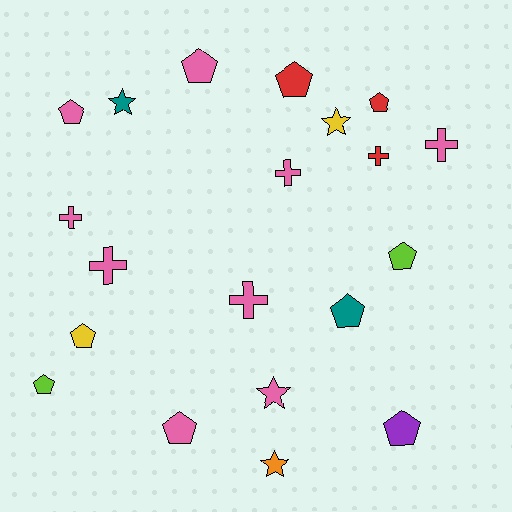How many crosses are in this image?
There are 6 crosses.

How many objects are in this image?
There are 20 objects.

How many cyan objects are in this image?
There are no cyan objects.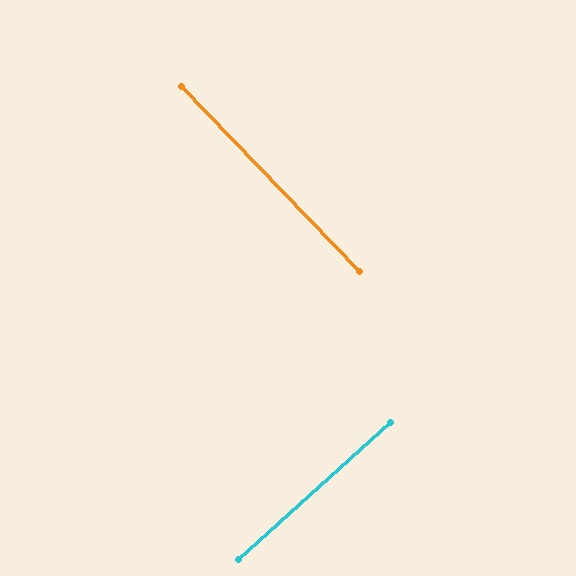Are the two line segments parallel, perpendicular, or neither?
Perpendicular — they meet at approximately 88°.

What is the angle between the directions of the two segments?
Approximately 88 degrees.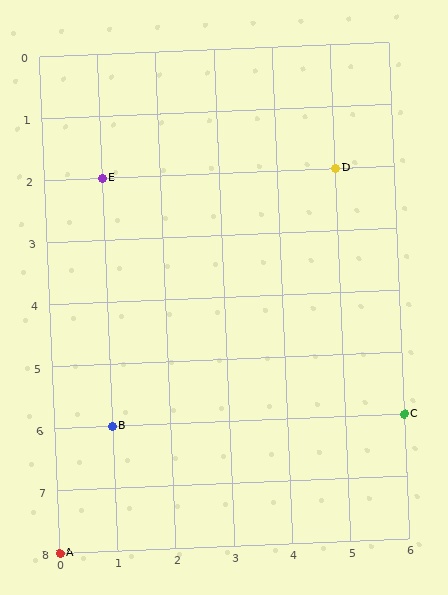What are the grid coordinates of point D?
Point D is at grid coordinates (5, 2).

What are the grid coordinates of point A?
Point A is at grid coordinates (0, 8).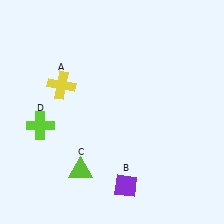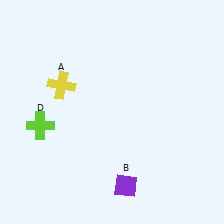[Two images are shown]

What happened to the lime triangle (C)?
The lime triangle (C) was removed in Image 2. It was in the bottom-left area of Image 1.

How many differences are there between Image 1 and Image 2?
There is 1 difference between the two images.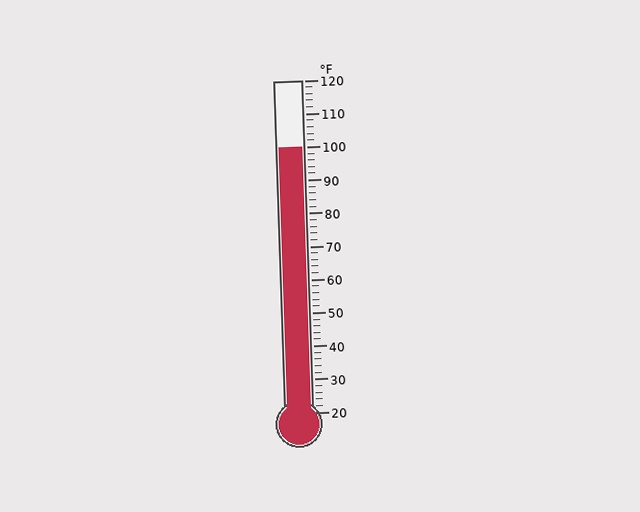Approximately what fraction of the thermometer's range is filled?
The thermometer is filled to approximately 80% of its range.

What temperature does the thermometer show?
The thermometer shows approximately 100°F.